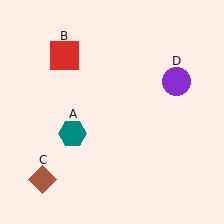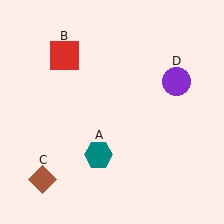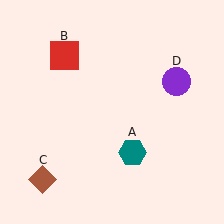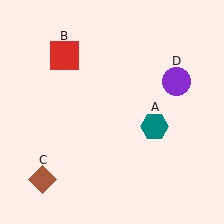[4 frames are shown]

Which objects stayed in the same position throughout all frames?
Red square (object B) and brown diamond (object C) and purple circle (object D) remained stationary.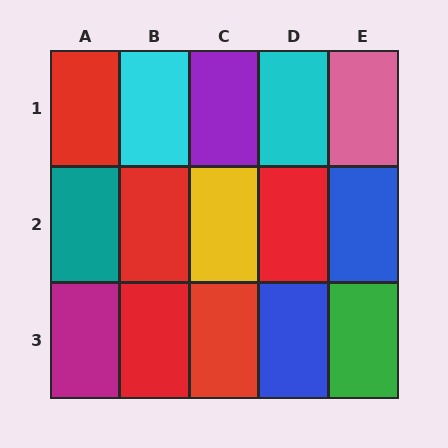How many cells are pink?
1 cell is pink.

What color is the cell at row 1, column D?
Cyan.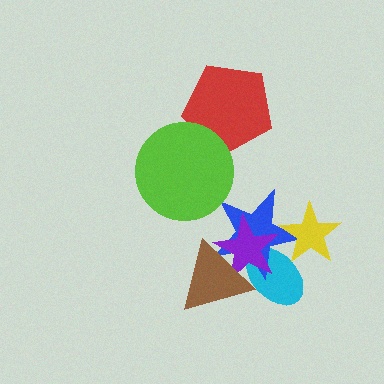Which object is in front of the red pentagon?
The lime circle is in front of the red pentagon.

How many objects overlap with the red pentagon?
1 object overlaps with the red pentagon.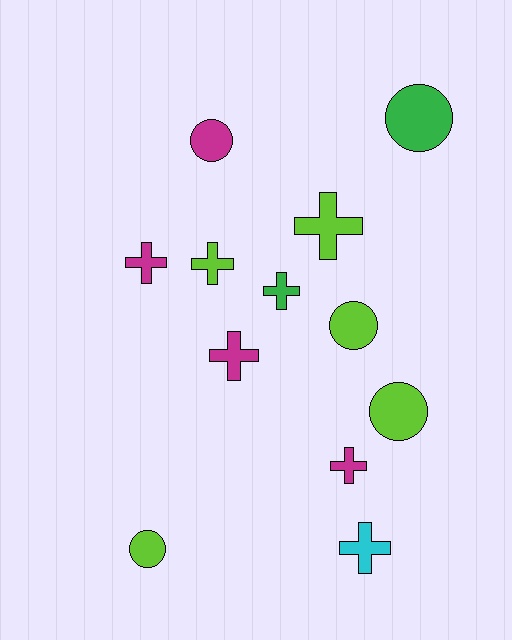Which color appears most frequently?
Lime, with 5 objects.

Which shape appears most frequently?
Cross, with 7 objects.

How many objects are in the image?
There are 12 objects.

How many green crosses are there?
There is 1 green cross.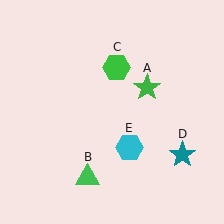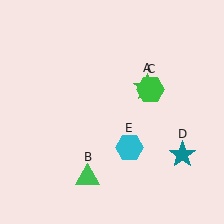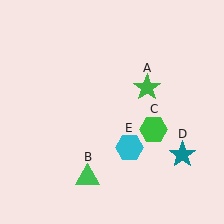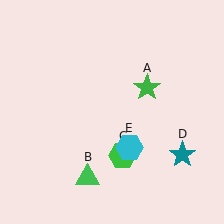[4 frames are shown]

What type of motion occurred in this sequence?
The green hexagon (object C) rotated clockwise around the center of the scene.